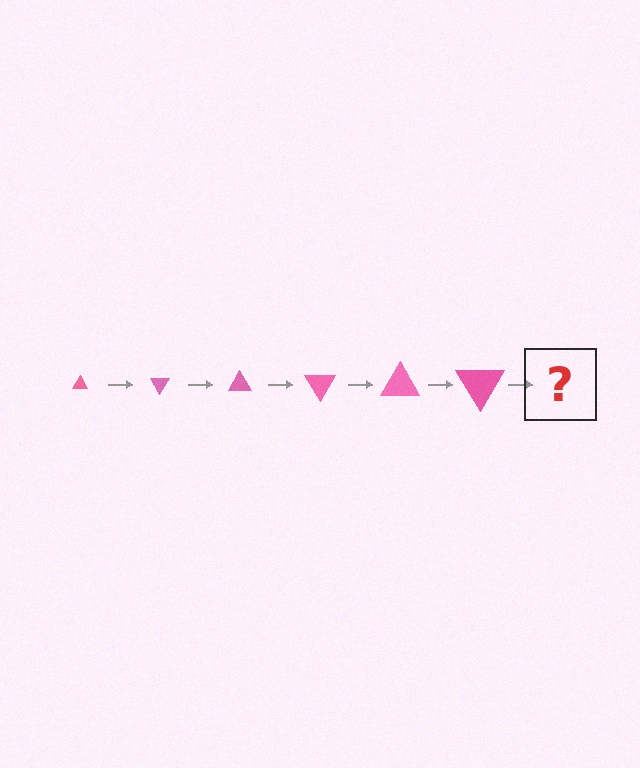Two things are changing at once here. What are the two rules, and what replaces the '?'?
The two rules are that the triangle grows larger each step and it rotates 60 degrees each step. The '?' should be a triangle, larger than the previous one and rotated 360 degrees from the start.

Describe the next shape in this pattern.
It should be a triangle, larger than the previous one and rotated 360 degrees from the start.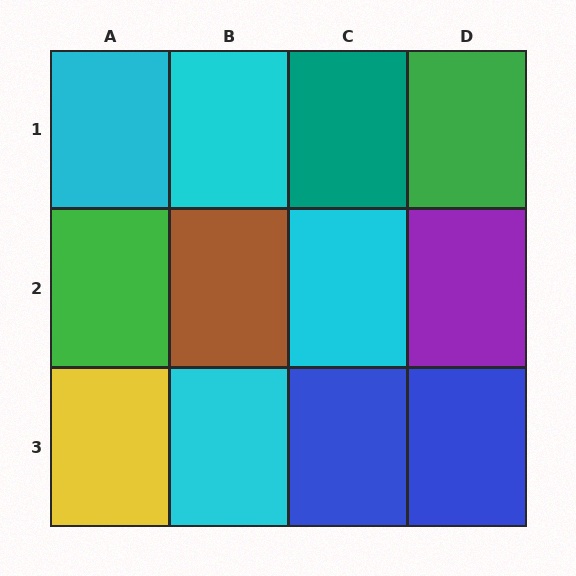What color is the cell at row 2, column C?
Cyan.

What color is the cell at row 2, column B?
Brown.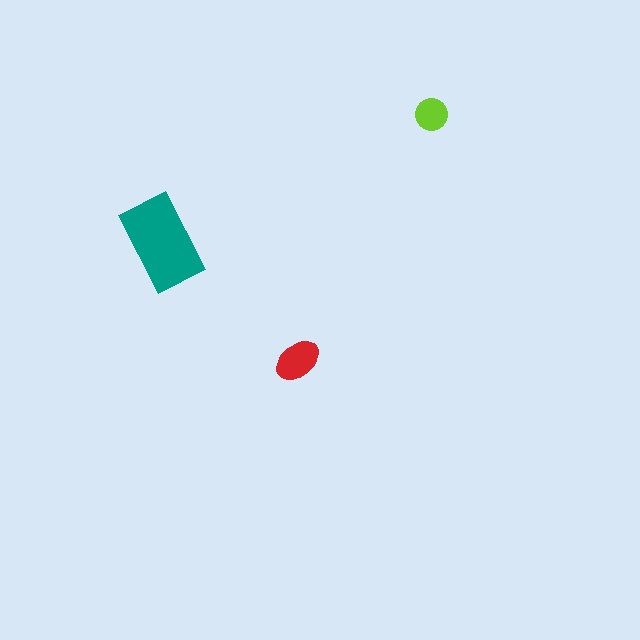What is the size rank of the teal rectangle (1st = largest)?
1st.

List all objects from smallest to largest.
The lime circle, the red ellipse, the teal rectangle.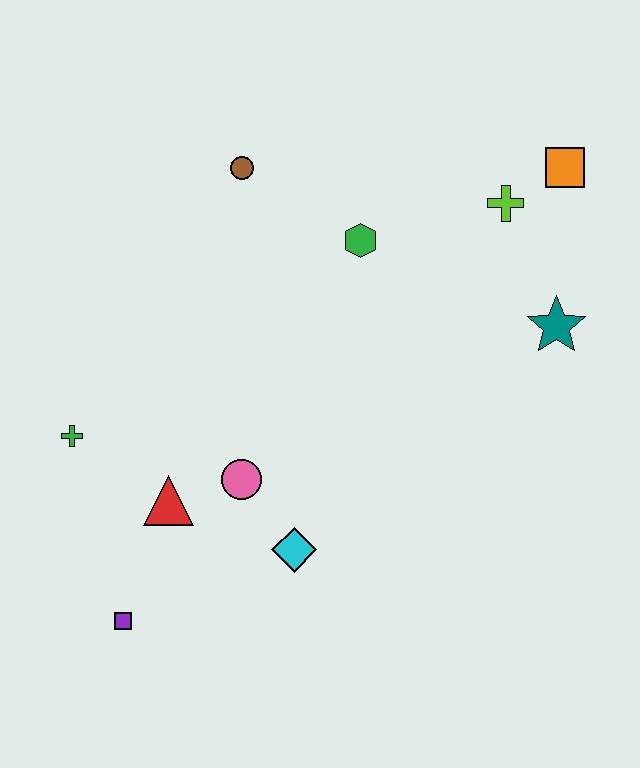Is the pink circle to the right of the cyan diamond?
No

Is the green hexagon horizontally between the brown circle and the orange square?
Yes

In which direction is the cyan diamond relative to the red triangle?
The cyan diamond is to the right of the red triangle.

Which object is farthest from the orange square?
The purple square is farthest from the orange square.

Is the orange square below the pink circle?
No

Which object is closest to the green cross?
The red triangle is closest to the green cross.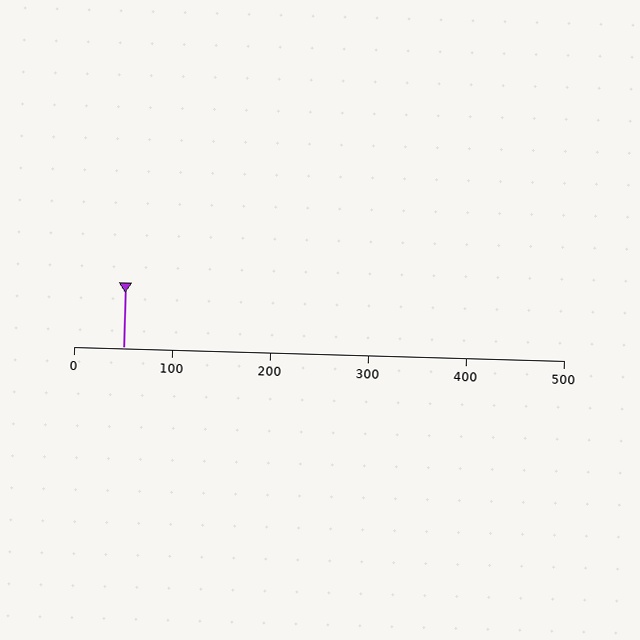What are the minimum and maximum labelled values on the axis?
The axis runs from 0 to 500.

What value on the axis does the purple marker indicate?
The marker indicates approximately 50.